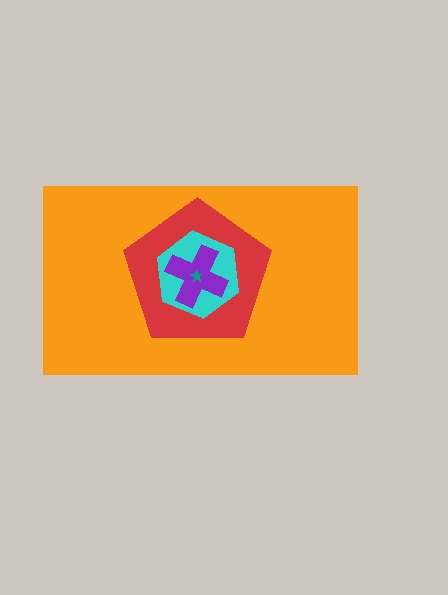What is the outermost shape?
The orange rectangle.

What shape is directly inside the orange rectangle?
The red pentagon.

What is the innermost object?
The teal star.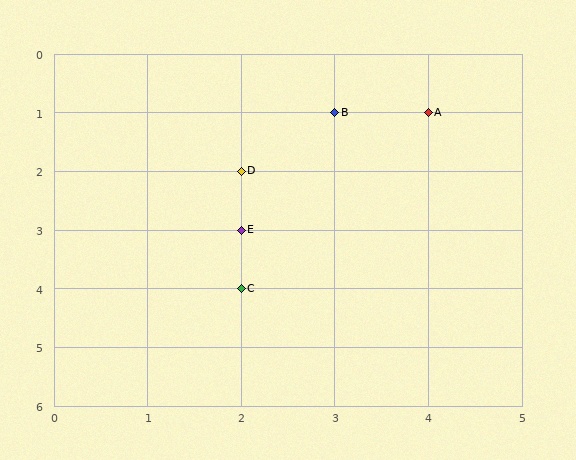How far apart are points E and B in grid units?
Points E and B are 1 column and 2 rows apart (about 2.2 grid units diagonally).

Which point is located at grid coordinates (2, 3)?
Point E is at (2, 3).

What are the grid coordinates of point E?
Point E is at grid coordinates (2, 3).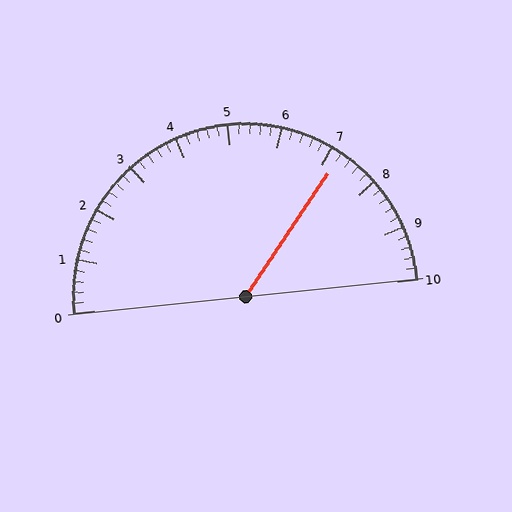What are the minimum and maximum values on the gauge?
The gauge ranges from 0 to 10.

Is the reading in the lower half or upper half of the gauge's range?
The reading is in the upper half of the range (0 to 10).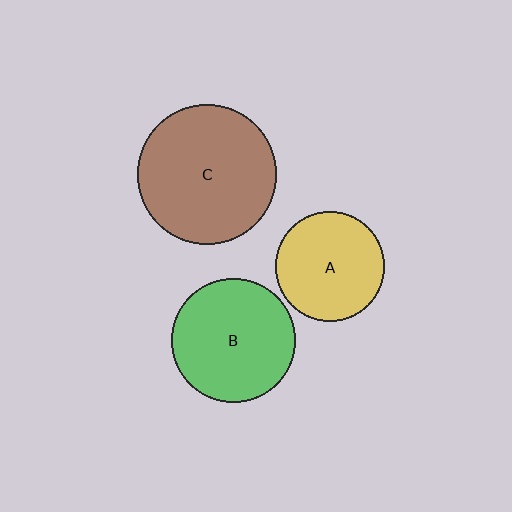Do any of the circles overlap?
No, none of the circles overlap.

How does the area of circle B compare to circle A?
Approximately 1.3 times.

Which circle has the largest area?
Circle C (brown).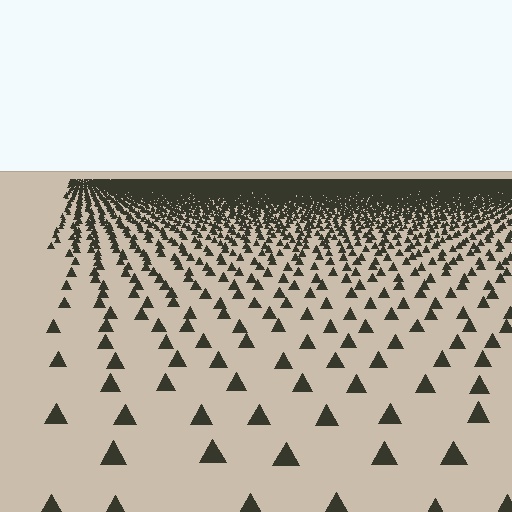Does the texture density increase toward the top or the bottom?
Density increases toward the top.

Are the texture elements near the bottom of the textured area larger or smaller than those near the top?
Larger. Near the bottom, elements are closer to the viewer and appear at a bigger on-screen size.